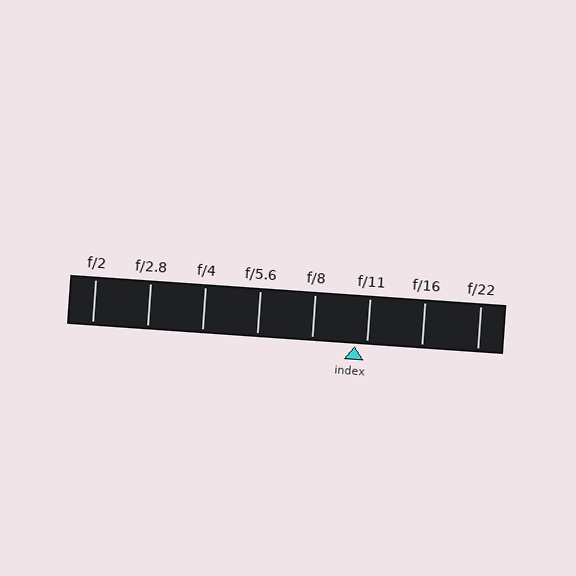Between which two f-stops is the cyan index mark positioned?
The index mark is between f/8 and f/11.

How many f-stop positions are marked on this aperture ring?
There are 8 f-stop positions marked.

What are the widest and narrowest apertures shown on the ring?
The widest aperture shown is f/2 and the narrowest is f/22.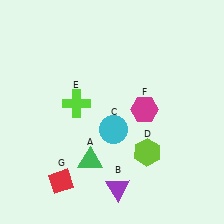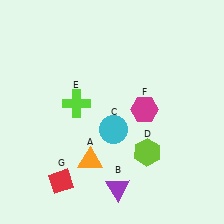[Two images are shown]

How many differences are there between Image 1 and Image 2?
There is 1 difference between the two images.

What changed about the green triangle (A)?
In Image 1, A is green. In Image 2, it changed to orange.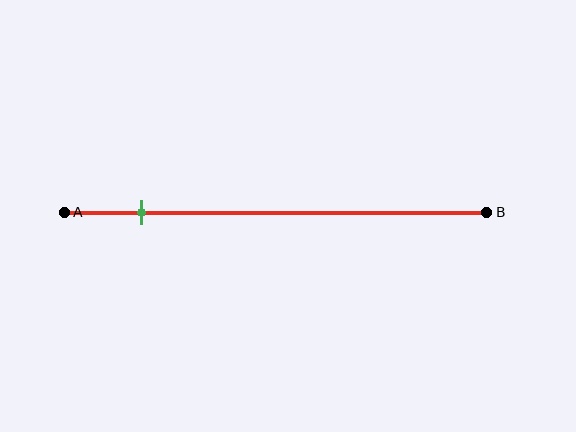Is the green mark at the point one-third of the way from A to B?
No, the mark is at about 20% from A, not at the 33% one-third point.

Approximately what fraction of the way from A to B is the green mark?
The green mark is approximately 20% of the way from A to B.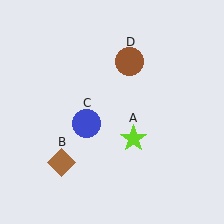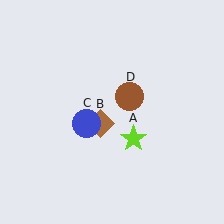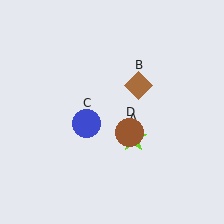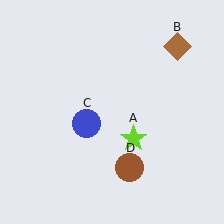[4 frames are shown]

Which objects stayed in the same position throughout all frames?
Lime star (object A) and blue circle (object C) remained stationary.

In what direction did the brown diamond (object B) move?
The brown diamond (object B) moved up and to the right.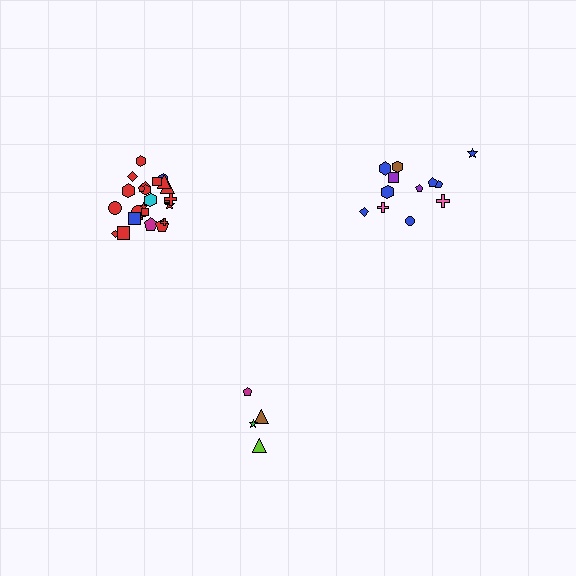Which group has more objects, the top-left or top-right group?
The top-left group.